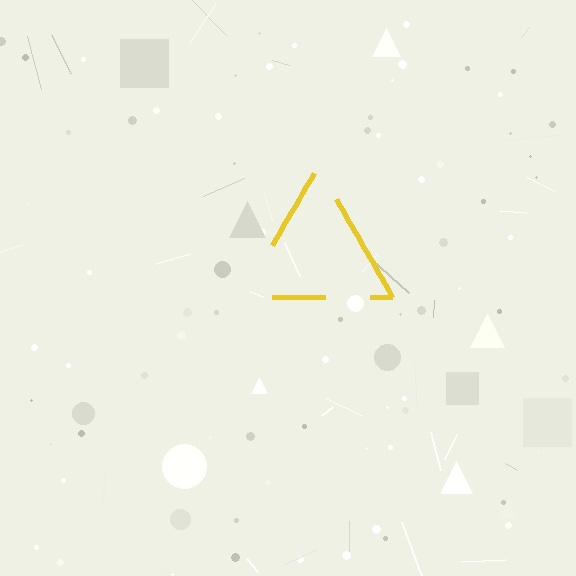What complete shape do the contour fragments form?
The contour fragments form a triangle.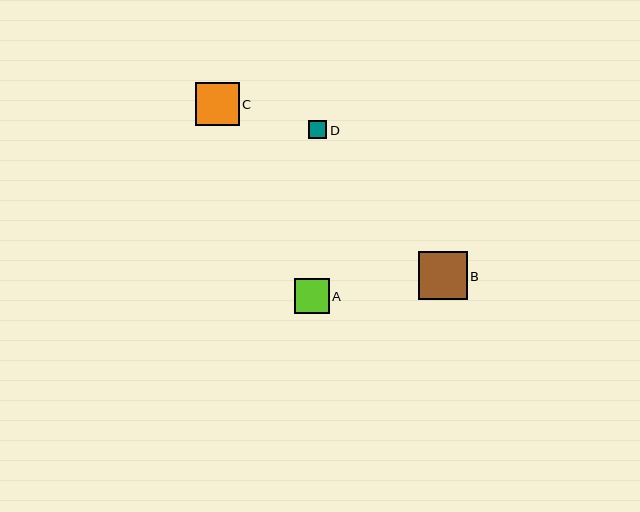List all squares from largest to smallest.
From largest to smallest: B, C, A, D.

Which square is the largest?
Square B is the largest with a size of approximately 48 pixels.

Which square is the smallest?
Square D is the smallest with a size of approximately 18 pixels.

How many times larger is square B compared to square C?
Square B is approximately 1.1 times the size of square C.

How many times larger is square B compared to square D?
Square B is approximately 2.7 times the size of square D.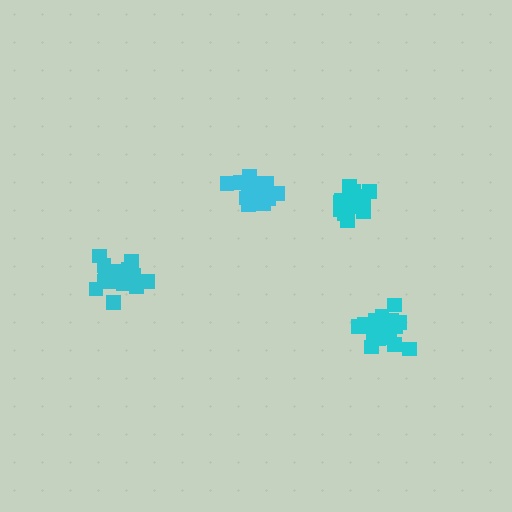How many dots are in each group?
Group 1: 17 dots, Group 2: 18 dots, Group 3: 21 dots, Group 4: 18 dots (74 total).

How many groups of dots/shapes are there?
There are 4 groups.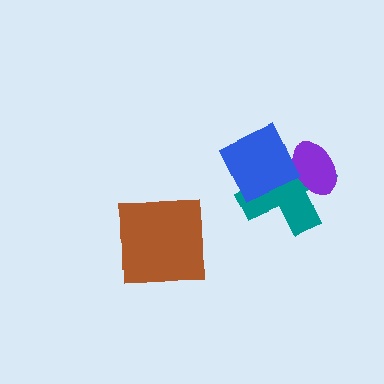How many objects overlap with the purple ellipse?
2 objects overlap with the purple ellipse.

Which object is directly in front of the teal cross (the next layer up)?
The purple ellipse is directly in front of the teal cross.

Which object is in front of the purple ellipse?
The blue diamond is in front of the purple ellipse.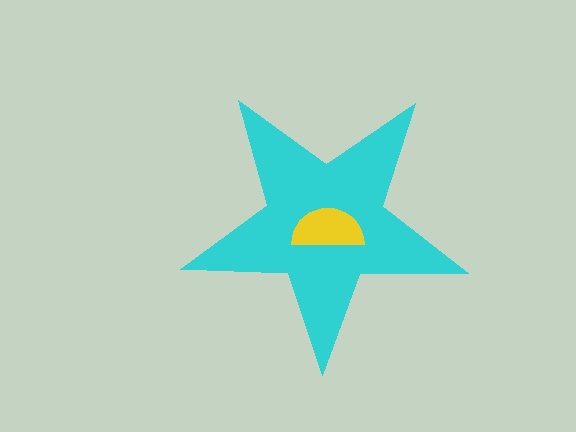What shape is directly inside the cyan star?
The yellow semicircle.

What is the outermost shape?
The cyan star.